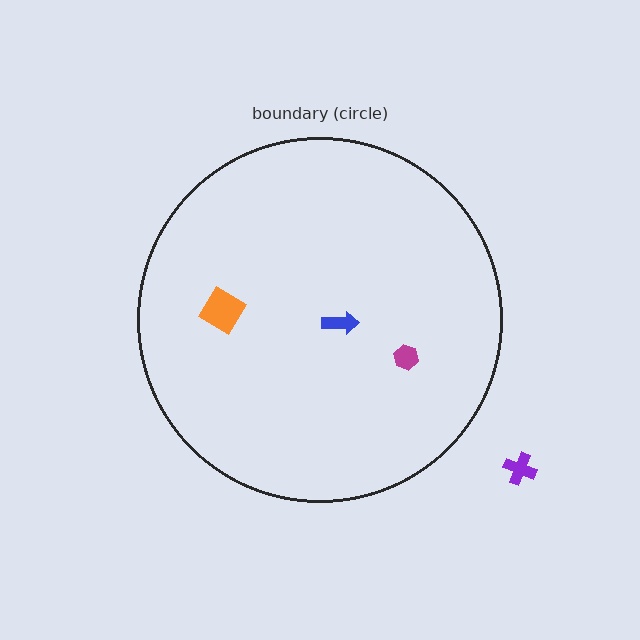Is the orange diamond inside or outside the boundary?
Inside.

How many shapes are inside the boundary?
3 inside, 1 outside.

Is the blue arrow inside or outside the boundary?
Inside.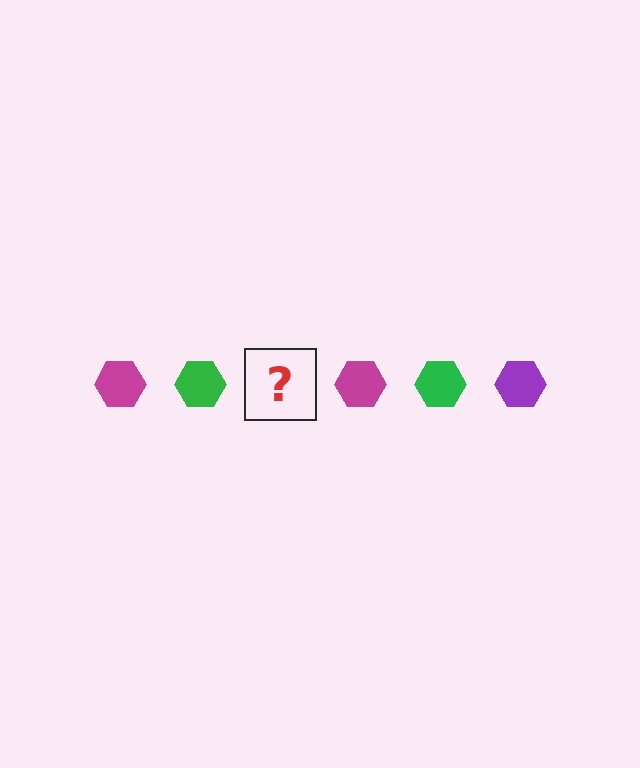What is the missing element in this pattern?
The missing element is a purple hexagon.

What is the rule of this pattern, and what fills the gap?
The rule is that the pattern cycles through magenta, green, purple hexagons. The gap should be filled with a purple hexagon.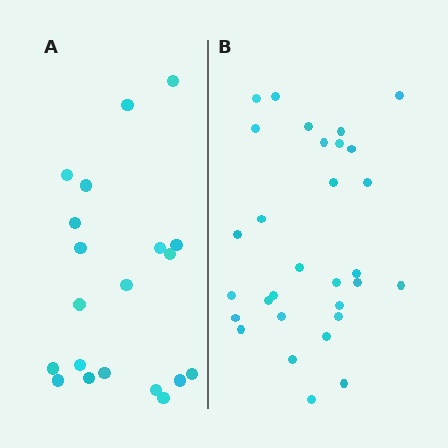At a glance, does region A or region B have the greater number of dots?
Region B (the right region) has more dots.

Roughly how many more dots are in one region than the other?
Region B has roughly 10 or so more dots than region A.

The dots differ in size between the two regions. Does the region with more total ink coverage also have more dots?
No. Region A has more total ink coverage because its dots are larger, but region B actually contains more individual dots. Total area can be misleading — the number of items is what matters here.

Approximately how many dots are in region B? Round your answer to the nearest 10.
About 30 dots.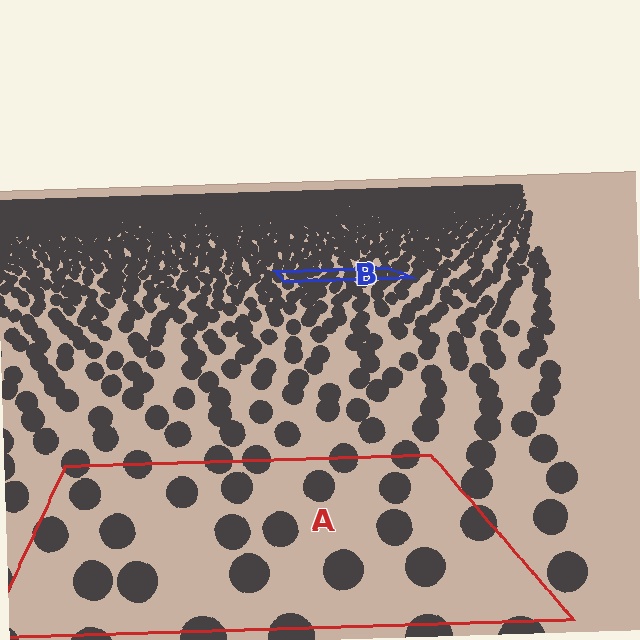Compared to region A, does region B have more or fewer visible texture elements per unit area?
Region B has more texture elements per unit area — they are packed more densely because it is farther away.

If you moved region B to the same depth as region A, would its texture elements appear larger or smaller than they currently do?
They would appear larger. At a closer depth, the same texture elements are projected at a bigger on-screen size.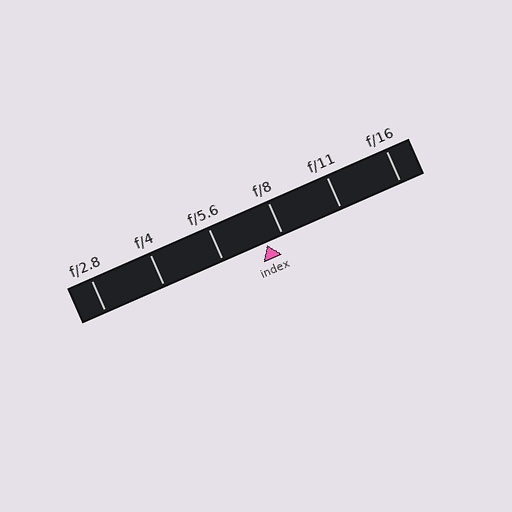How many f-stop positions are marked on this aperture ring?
There are 6 f-stop positions marked.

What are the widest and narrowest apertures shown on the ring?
The widest aperture shown is f/2.8 and the narrowest is f/16.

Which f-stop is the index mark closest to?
The index mark is closest to f/8.